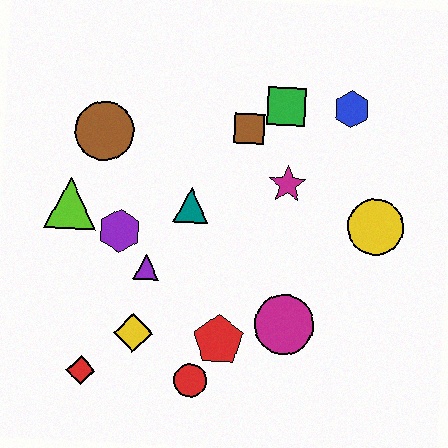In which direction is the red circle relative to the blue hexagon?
The red circle is below the blue hexagon.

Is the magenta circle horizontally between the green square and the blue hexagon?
Yes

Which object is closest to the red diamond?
The yellow diamond is closest to the red diamond.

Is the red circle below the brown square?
Yes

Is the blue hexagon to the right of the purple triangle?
Yes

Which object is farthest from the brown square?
The red diamond is farthest from the brown square.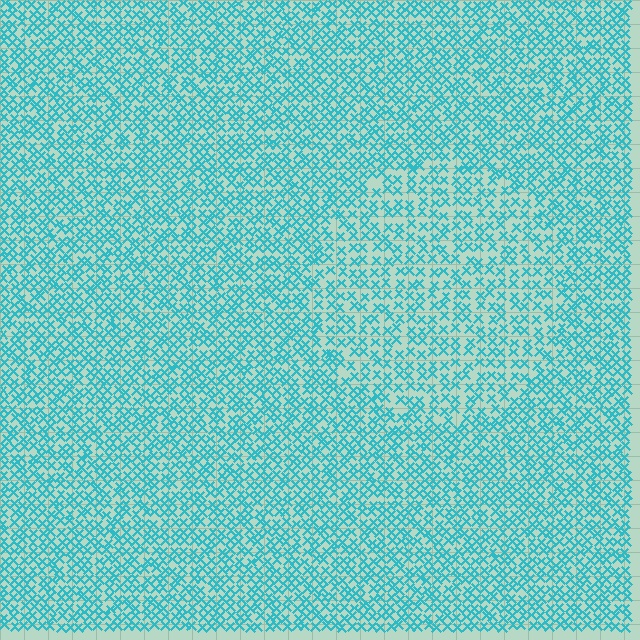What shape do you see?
I see a circle.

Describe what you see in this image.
The image contains small cyan elements arranged at two different densities. A circle-shaped region is visible where the elements are less densely packed than the surrounding area.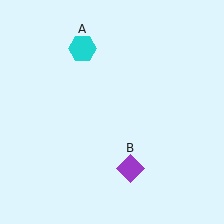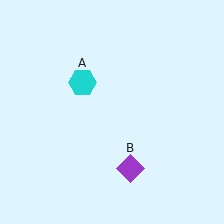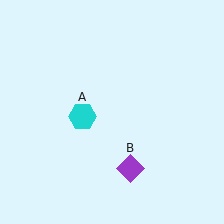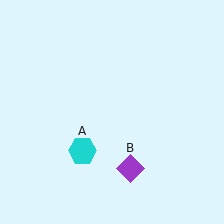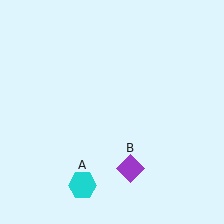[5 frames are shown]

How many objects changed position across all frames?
1 object changed position: cyan hexagon (object A).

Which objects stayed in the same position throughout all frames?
Purple diamond (object B) remained stationary.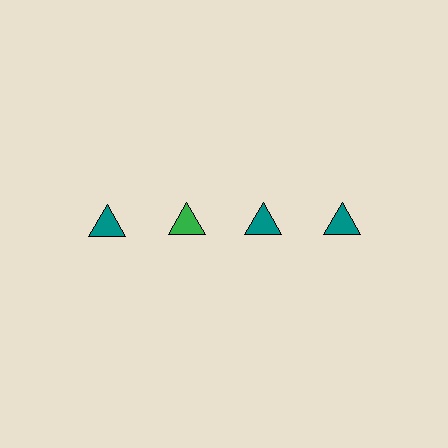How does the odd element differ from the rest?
It has a different color: green instead of teal.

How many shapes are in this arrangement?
There are 4 shapes arranged in a grid pattern.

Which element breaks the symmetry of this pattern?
The green triangle in the top row, second from left column breaks the symmetry. All other shapes are teal triangles.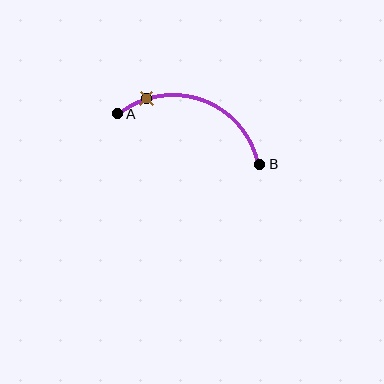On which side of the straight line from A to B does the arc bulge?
The arc bulges above the straight line connecting A and B.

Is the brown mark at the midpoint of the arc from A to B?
No. The brown mark lies on the arc but is closer to endpoint A. The arc midpoint would be at the point on the curve equidistant along the arc from both A and B.